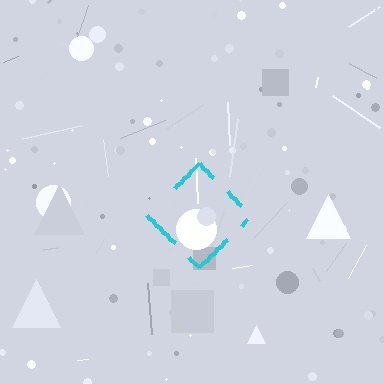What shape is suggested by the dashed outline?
The dashed outline suggests a diamond.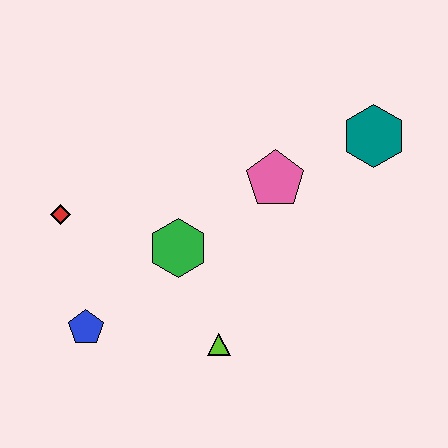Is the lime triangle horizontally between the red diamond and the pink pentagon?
Yes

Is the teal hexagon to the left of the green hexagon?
No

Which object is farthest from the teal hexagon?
The blue pentagon is farthest from the teal hexagon.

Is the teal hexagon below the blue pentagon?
No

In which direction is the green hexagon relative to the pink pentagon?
The green hexagon is to the left of the pink pentagon.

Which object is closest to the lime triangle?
The green hexagon is closest to the lime triangle.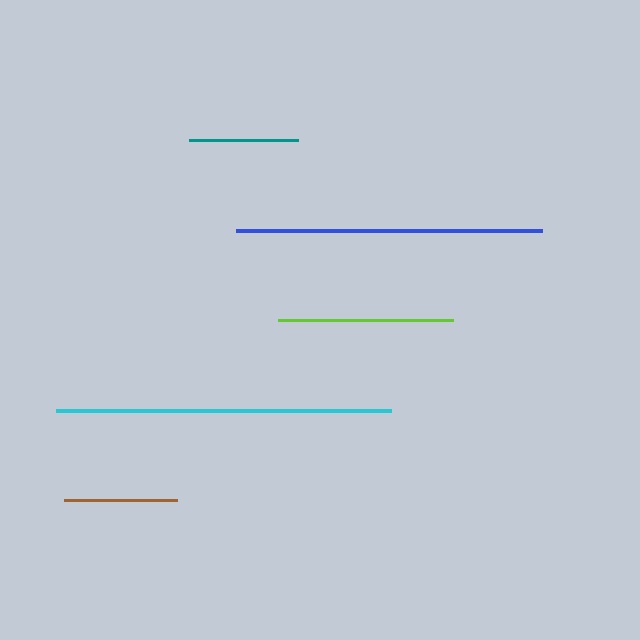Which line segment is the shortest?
The teal line is the shortest at approximately 109 pixels.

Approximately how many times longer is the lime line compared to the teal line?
The lime line is approximately 1.6 times the length of the teal line.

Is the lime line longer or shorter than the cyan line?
The cyan line is longer than the lime line.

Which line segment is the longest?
The cyan line is the longest at approximately 335 pixels.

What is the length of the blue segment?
The blue segment is approximately 306 pixels long.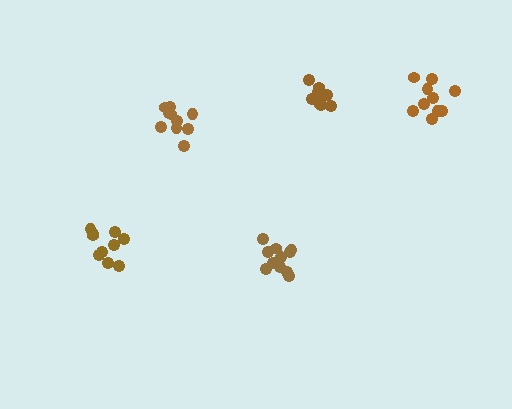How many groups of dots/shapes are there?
There are 5 groups.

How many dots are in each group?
Group 1: 11 dots, Group 2: 10 dots, Group 3: 9 dots, Group 4: 10 dots, Group 5: 10 dots (50 total).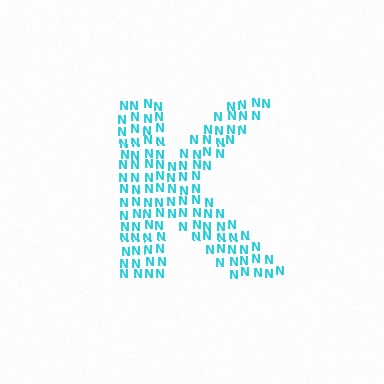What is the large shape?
The large shape is the letter K.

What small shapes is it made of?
It is made of small letter N's.